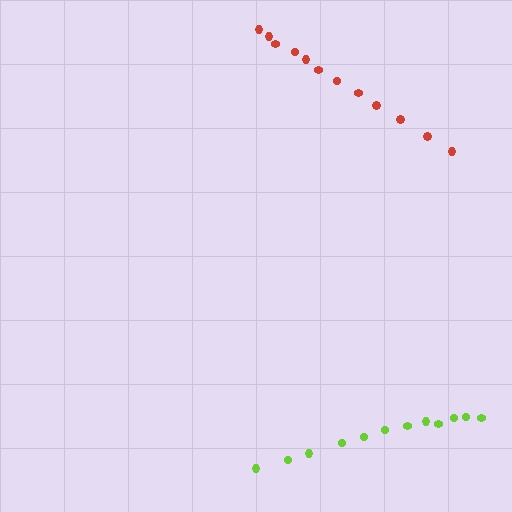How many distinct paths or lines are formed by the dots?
There are 2 distinct paths.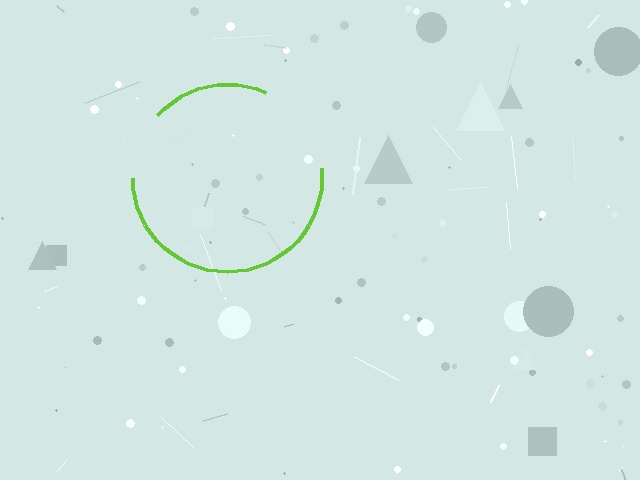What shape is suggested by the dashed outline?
The dashed outline suggests a circle.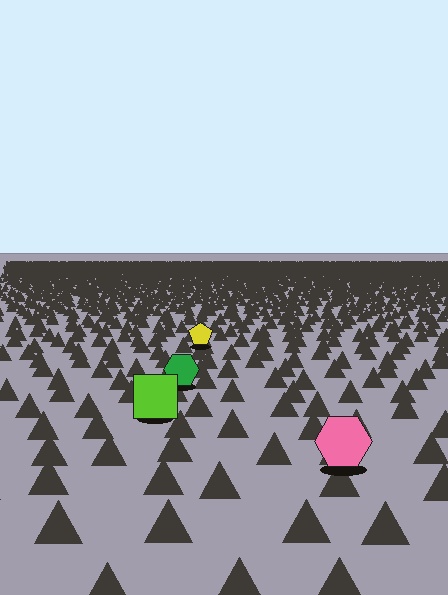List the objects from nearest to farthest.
From nearest to farthest: the pink hexagon, the lime square, the green hexagon, the yellow pentagon.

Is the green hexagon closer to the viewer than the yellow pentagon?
Yes. The green hexagon is closer — you can tell from the texture gradient: the ground texture is coarser near it.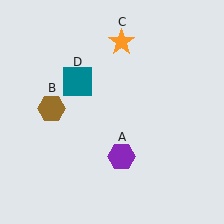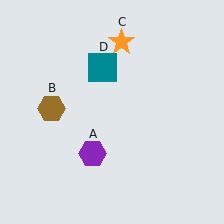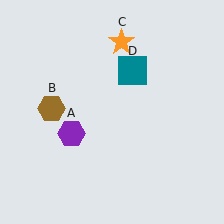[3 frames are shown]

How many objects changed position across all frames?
2 objects changed position: purple hexagon (object A), teal square (object D).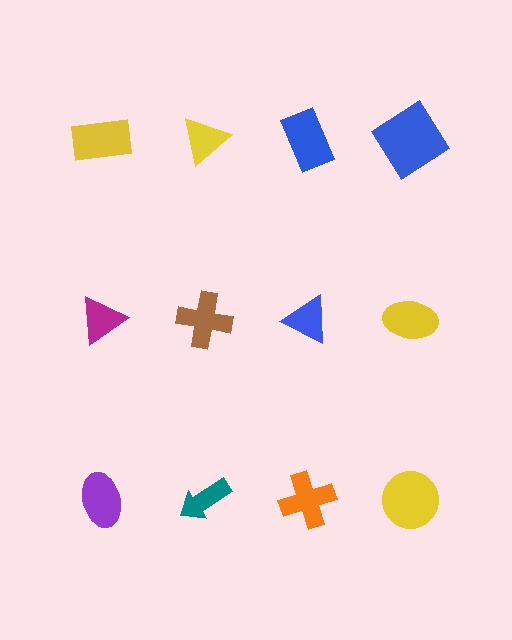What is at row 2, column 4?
A yellow ellipse.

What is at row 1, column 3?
A blue rectangle.